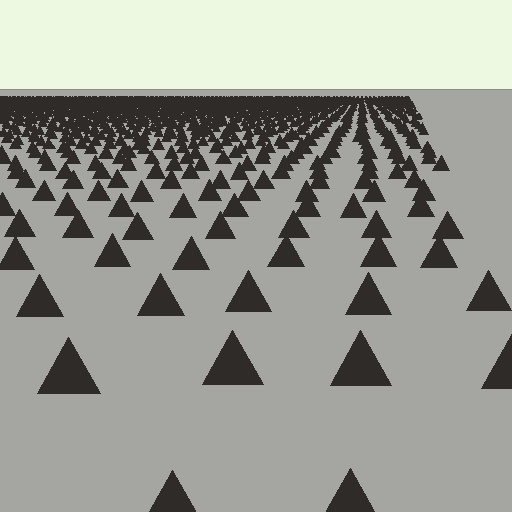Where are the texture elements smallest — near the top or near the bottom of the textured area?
Near the top.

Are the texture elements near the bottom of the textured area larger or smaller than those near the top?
Larger. Near the bottom, elements are closer to the viewer and appear at a bigger on-screen size.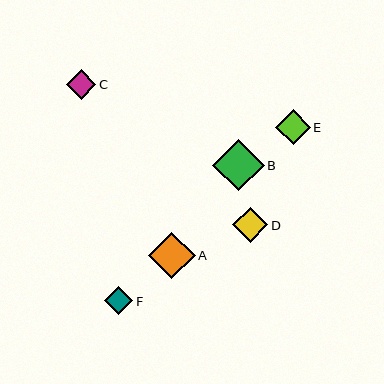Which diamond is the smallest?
Diamond F is the smallest with a size of approximately 28 pixels.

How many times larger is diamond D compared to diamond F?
Diamond D is approximately 1.2 times the size of diamond F.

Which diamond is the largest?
Diamond B is the largest with a size of approximately 51 pixels.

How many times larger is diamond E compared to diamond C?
Diamond E is approximately 1.2 times the size of diamond C.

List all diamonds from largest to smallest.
From largest to smallest: B, A, D, E, C, F.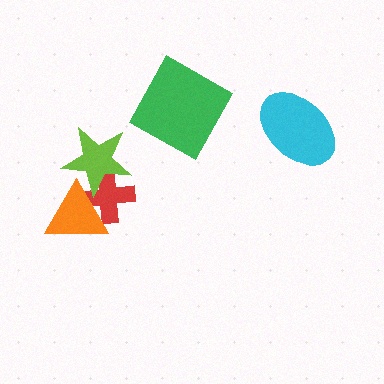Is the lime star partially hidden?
Yes, it is partially covered by another shape.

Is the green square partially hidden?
No, no other shape covers it.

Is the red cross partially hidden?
Yes, it is partially covered by another shape.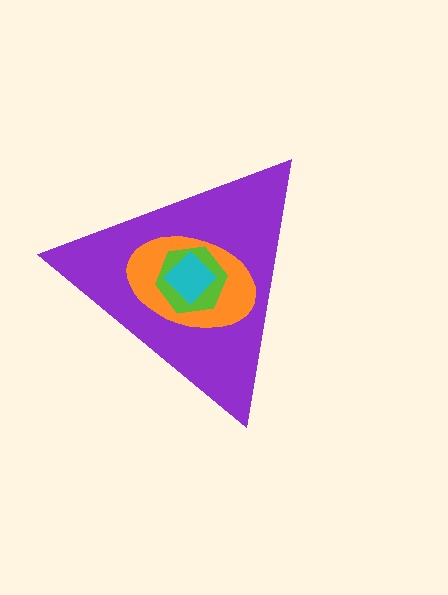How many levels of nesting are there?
4.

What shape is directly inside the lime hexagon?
The cyan diamond.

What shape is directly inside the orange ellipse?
The lime hexagon.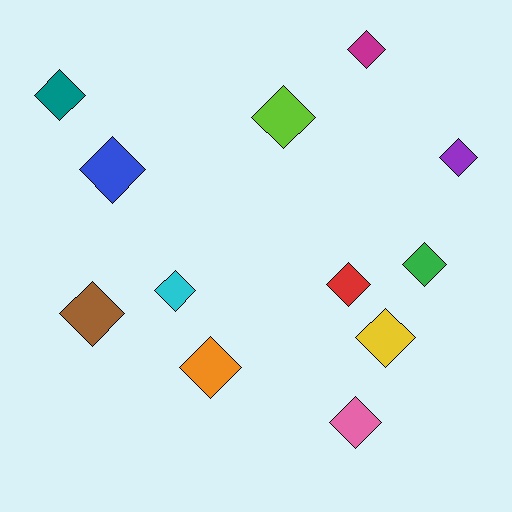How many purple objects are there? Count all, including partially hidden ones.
There is 1 purple object.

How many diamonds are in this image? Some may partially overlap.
There are 12 diamonds.